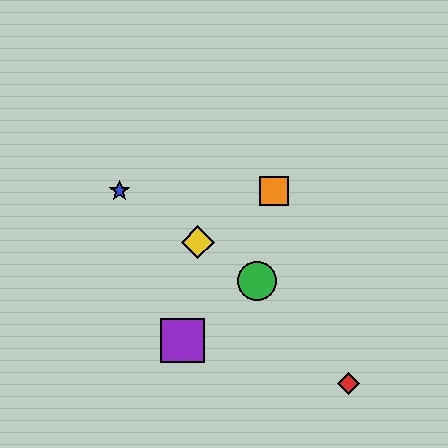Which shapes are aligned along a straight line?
The blue star, the green circle, the yellow diamond are aligned along a straight line.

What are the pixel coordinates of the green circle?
The green circle is at (257, 281).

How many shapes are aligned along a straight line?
3 shapes (the blue star, the green circle, the yellow diamond) are aligned along a straight line.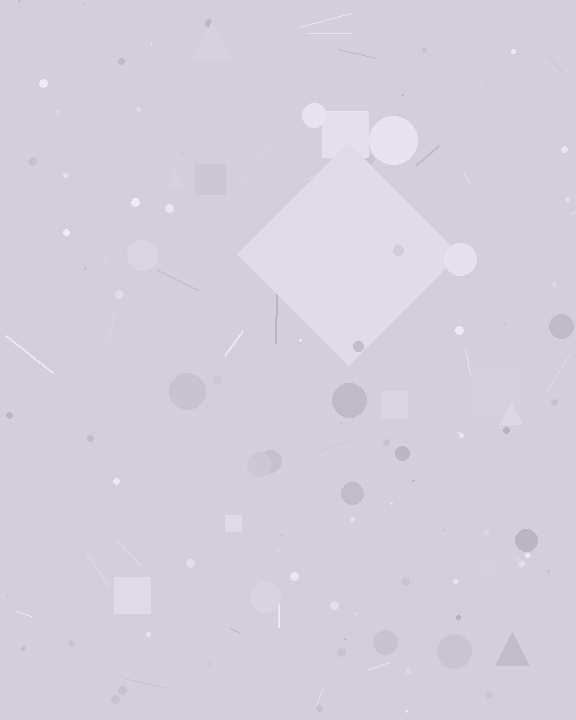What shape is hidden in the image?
A diamond is hidden in the image.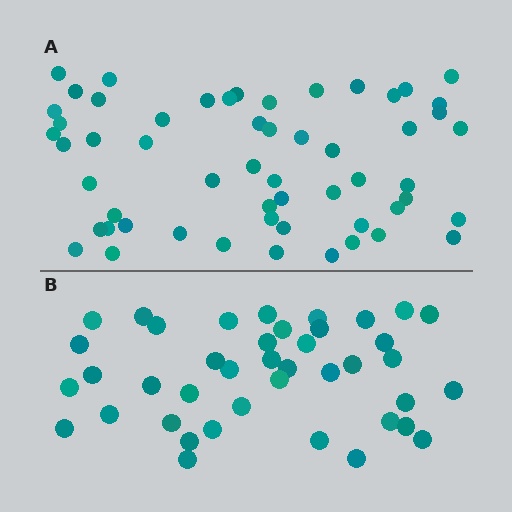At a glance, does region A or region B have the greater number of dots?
Region A (the top region) has more dots.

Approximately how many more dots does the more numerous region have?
Region A has approximately 15 more dots than region B.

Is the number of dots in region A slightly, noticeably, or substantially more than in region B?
Region A has noticeably more, but not dramatically so. The ratio is roughly 1.4 to 1.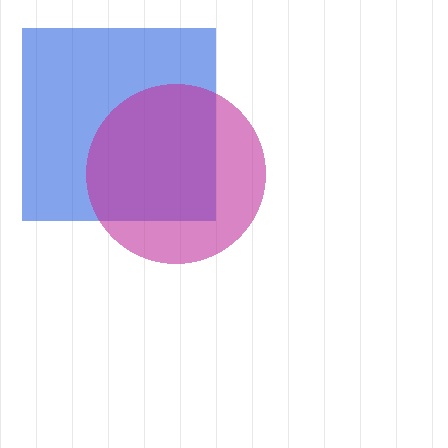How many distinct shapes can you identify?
There are 2 distinct shapes: a blue square, a magenta circle.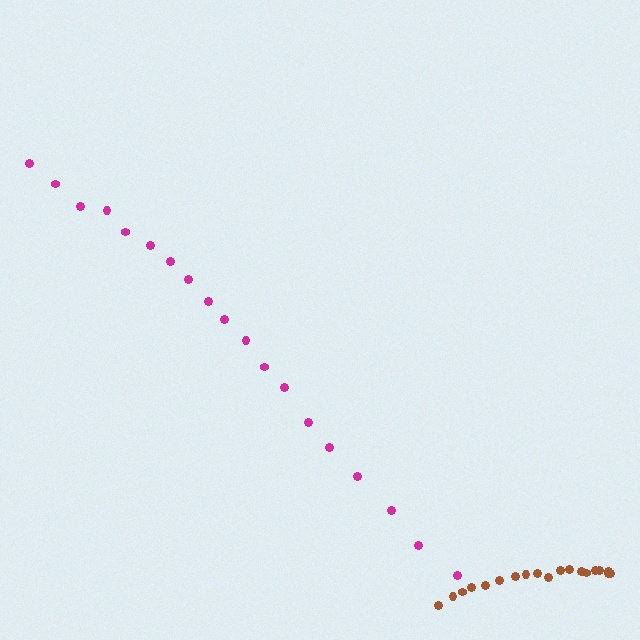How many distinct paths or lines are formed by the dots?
There are 2 distinct paths.